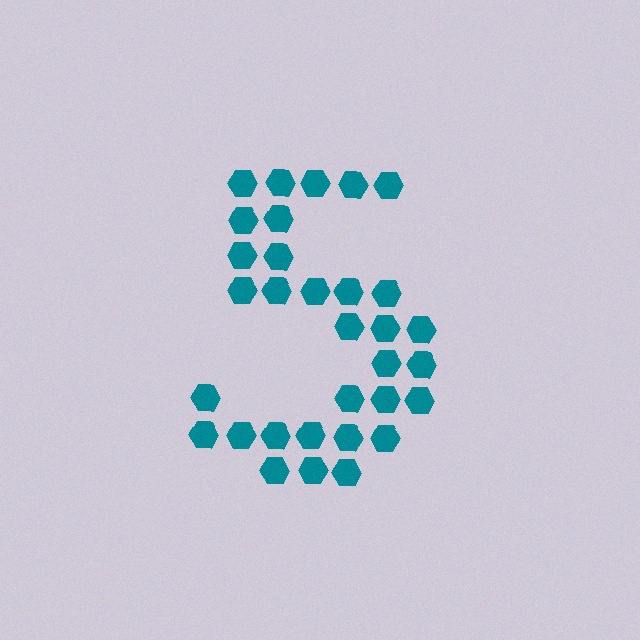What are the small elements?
The small elements are hexagons.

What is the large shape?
The large shape is the digit 5.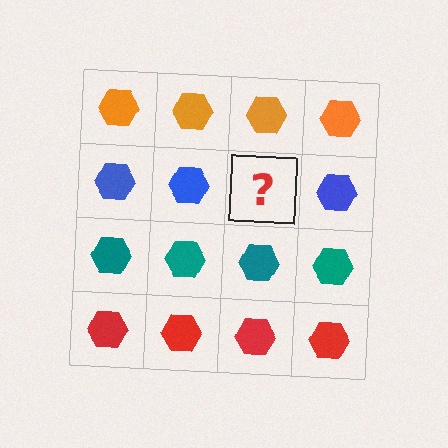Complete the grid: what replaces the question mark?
The question mark should be replaced with a blue hexagon.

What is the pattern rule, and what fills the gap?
The rule is that each row has a consistent color. The gap should be filled with a blue hexagon.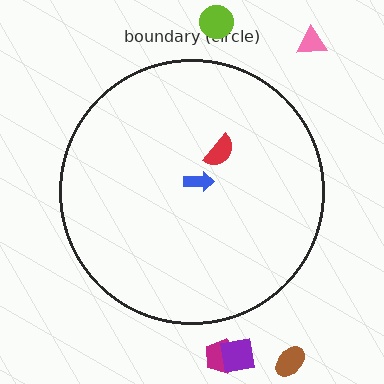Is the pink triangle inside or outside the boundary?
Outside.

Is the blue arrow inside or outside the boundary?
Inside.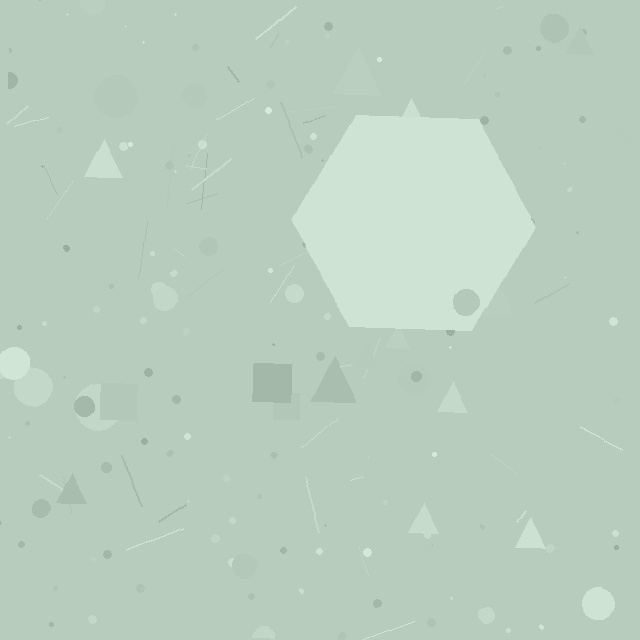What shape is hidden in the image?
A hexagon is hidden in the image.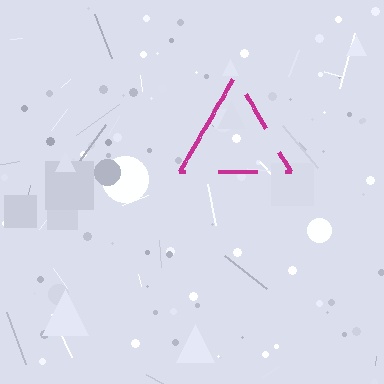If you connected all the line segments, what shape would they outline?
They would outline a triangle.